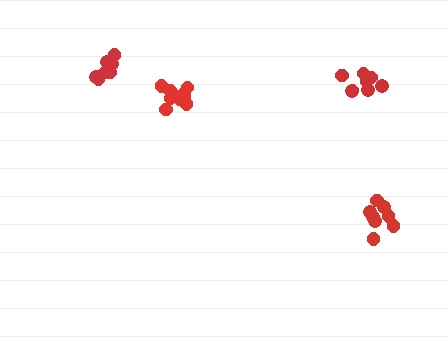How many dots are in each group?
Group 1: 8 dots, Group 2: 10 dots, Group 3: 9 dots, Group 4: 7 dots (34 total).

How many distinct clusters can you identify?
There are 4 distinct clusters.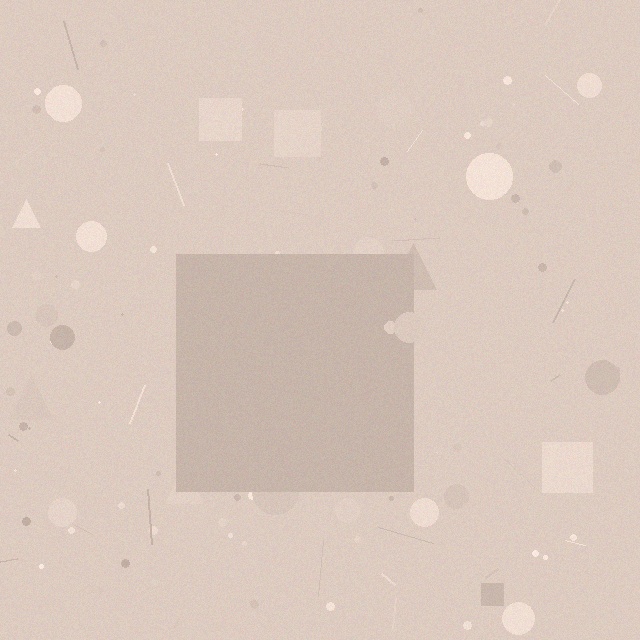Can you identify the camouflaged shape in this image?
The camouflaged shape is a square.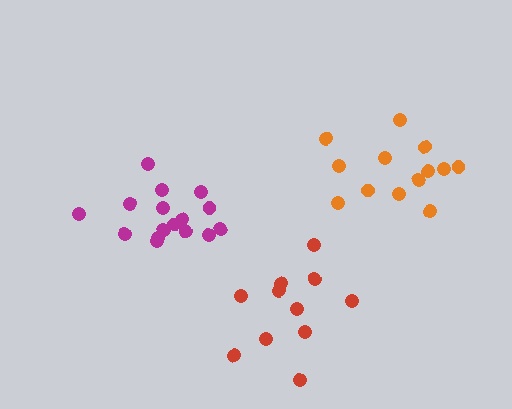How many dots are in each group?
Group 1: 11 dots, Group 2: 16 dots, Group 3: 13 dots (40 total).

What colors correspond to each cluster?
The clusters are colored: red, magenta, orange.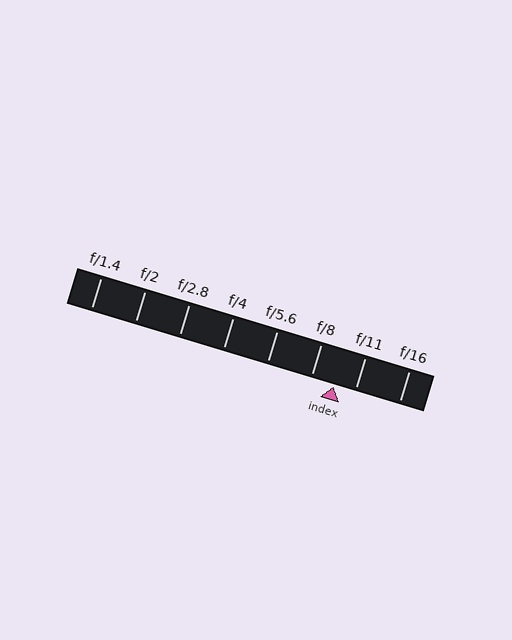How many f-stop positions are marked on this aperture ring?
There are 8 f-stop positions marked.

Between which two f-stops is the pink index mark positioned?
The index mark is between f/8 and f/11.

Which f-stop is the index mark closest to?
The index mark is closest to f/11.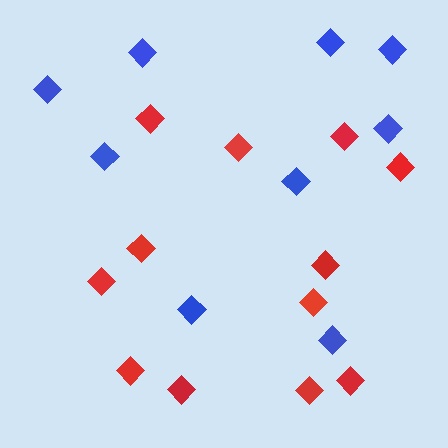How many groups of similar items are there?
There are 2 groups: one group of red diamonds (12) and one group of blue diamonds (9).